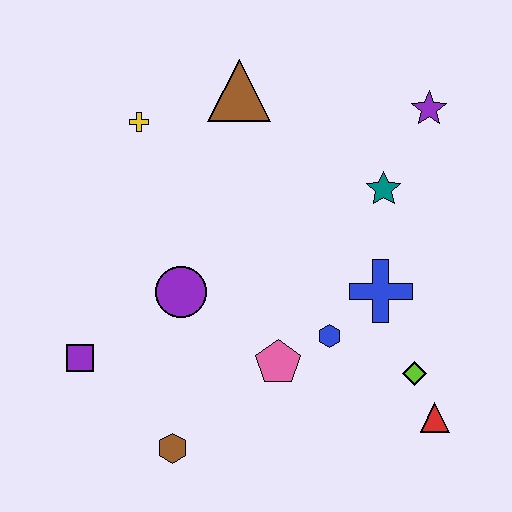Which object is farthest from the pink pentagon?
The purple star is farthest from the pink pentagon.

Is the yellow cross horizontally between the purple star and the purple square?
Yes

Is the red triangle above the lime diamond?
No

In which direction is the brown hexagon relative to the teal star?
The brown hexagon is below the teal star.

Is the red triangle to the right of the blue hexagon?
Yes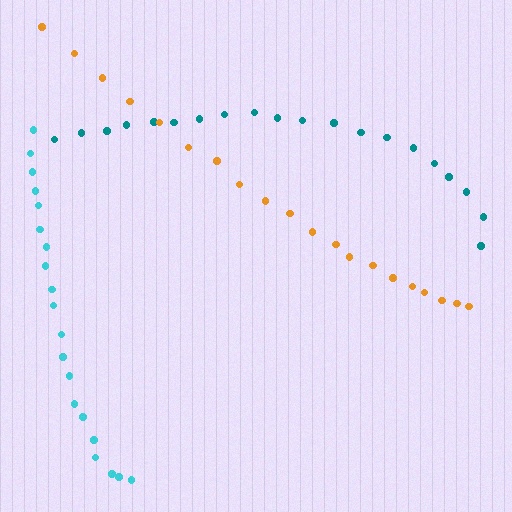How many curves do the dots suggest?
There are 3 distinct paths.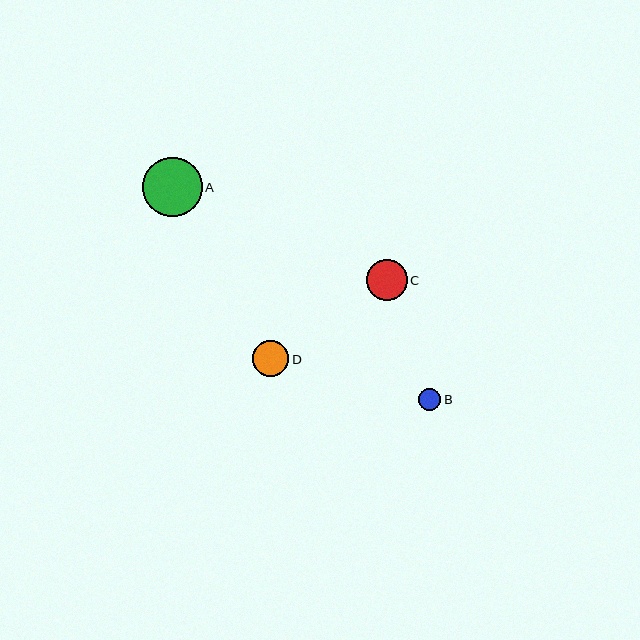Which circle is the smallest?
Circle B is the smallest with a size of approximately 23 pixels.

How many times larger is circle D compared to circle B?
Circle D is approximately 1.6 times the size of circle B.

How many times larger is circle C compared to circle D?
Circle C is approximately 1.1 times the size of circle D.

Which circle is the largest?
Circle A is the largest with a size of approximately 59 pixels.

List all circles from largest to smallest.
From largest to smallest: A, C, D, B.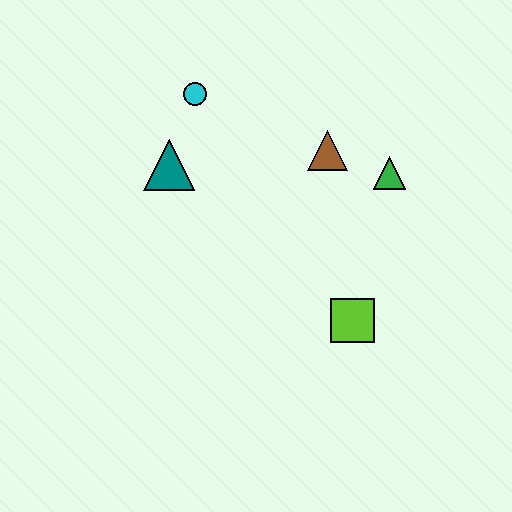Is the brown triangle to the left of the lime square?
Yes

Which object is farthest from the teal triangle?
The lime square is farthest from the teal triangle.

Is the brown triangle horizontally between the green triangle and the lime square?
No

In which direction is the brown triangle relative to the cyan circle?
The brown triangle is to the right of the cyan circle.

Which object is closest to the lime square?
The green triangle is closest to the lime square.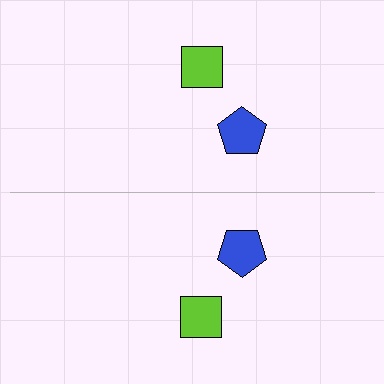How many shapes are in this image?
There are 4 shapes in this image.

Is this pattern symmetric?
Yes, this pattern has bilateral (reflection) symmetry.